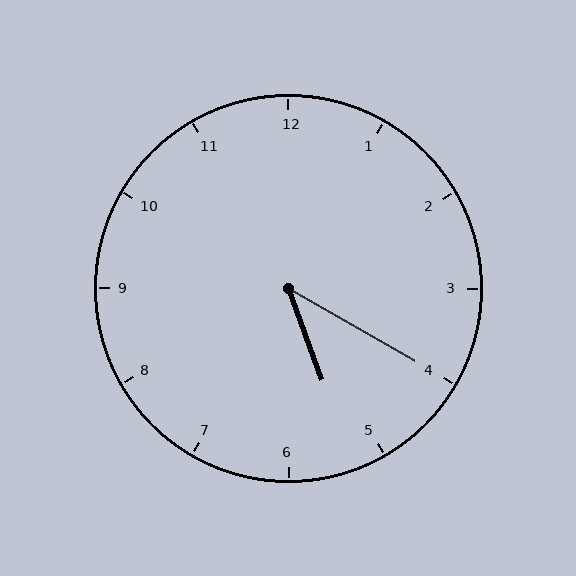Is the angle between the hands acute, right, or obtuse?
It is acute.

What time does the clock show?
5:20.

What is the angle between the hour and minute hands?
Approximately 40 degrees.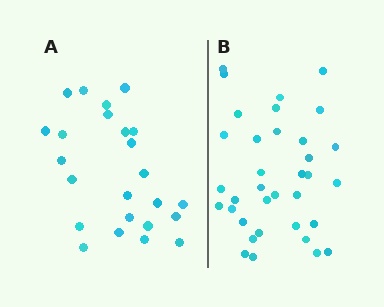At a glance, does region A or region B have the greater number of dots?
Region B (the right region) has more dots.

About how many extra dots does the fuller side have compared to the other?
Region B has roughly 12 or so more dots than region A.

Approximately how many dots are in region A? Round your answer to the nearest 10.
About 20 dots. (The exact count is 24, which rounds to 20.)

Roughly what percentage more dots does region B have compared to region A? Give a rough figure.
About 45% more.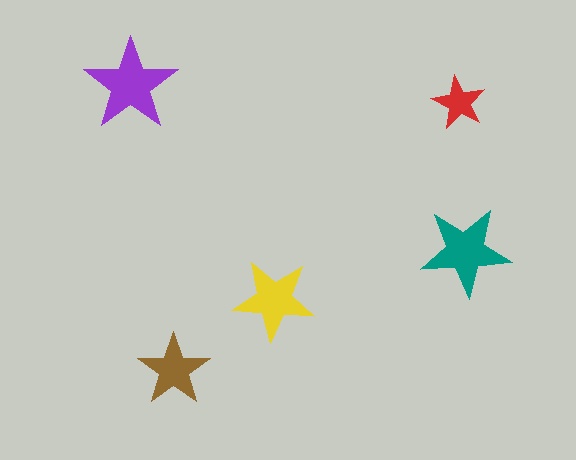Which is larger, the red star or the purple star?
The purple one.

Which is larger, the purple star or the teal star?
The purple one.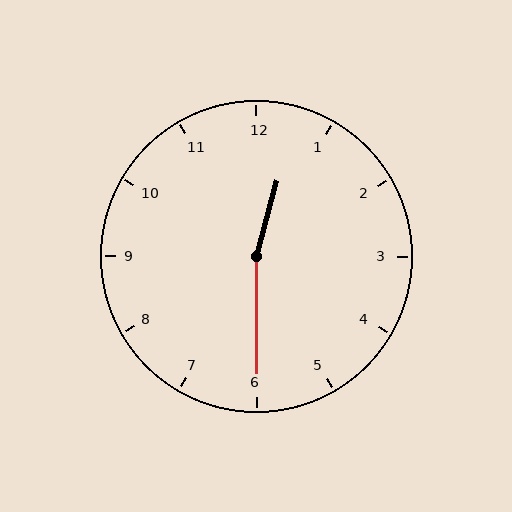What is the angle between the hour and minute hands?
Approximately 165 degrees.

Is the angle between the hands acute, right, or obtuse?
It is obtuse.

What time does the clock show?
12:30.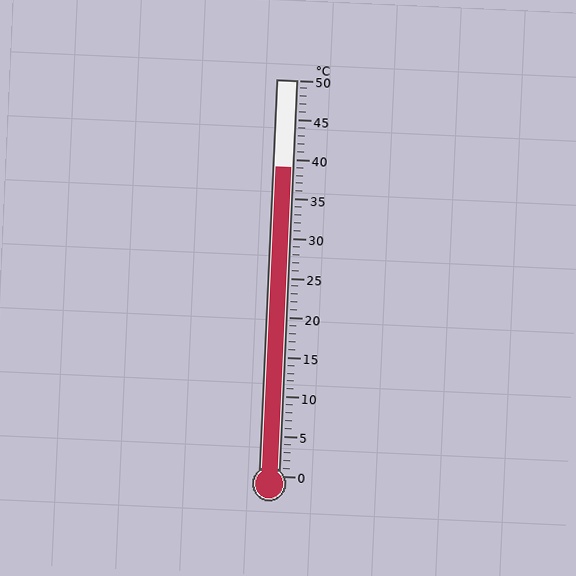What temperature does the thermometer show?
The thermometer shows approximately 39°C.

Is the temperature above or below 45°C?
The temperature is below 45°C.